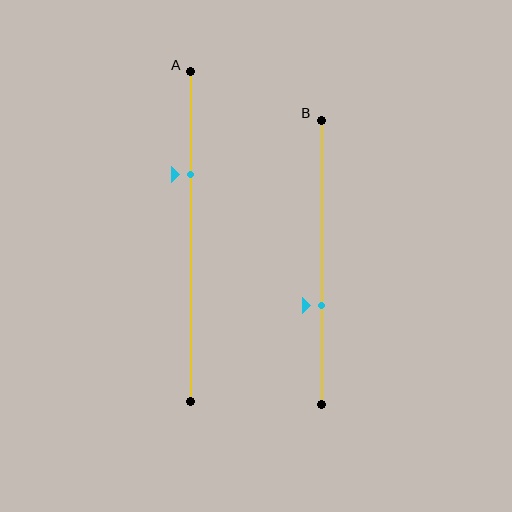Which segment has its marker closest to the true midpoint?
Segment B has its marker closest to the true midpoint.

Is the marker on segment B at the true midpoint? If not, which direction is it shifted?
No, the marker on segment B is shifted downward by about 15% of the segment length.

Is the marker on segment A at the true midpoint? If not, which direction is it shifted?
No, the marker on segment A is shifted upward by about 19% of the segment length.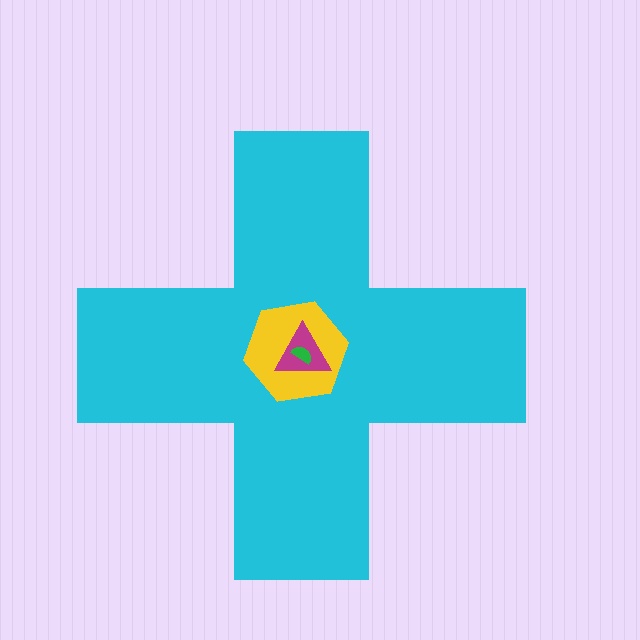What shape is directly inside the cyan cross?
The yellow hexagon.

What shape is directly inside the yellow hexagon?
The magenta triangle.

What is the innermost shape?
The green semicircle.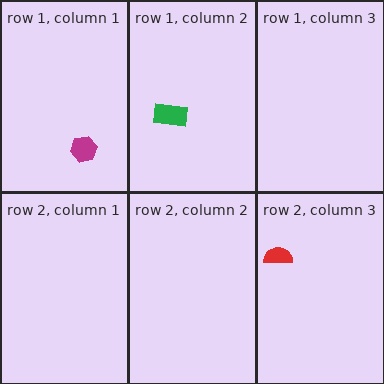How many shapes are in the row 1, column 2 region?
1.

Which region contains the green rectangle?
The row 1, column 2 region.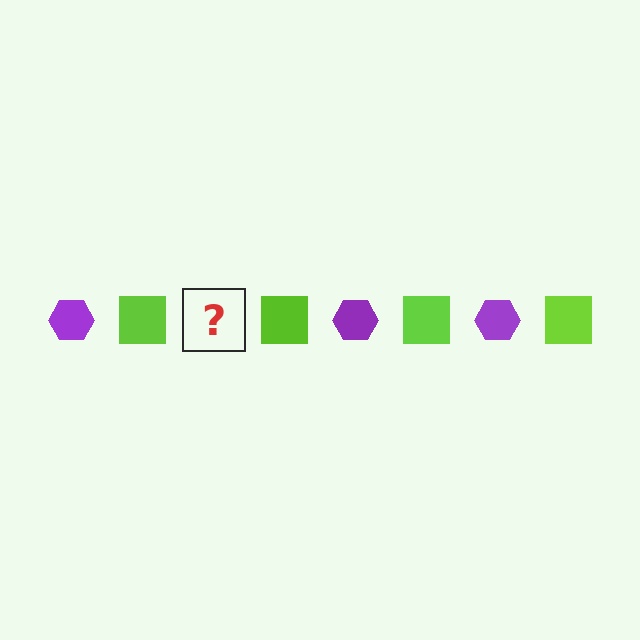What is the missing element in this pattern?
The missing element is a purple hexagon.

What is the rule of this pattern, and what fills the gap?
The rule is that the pattern alternates between purple hexagon and lime square. The gap should be filled with a purple hexagon.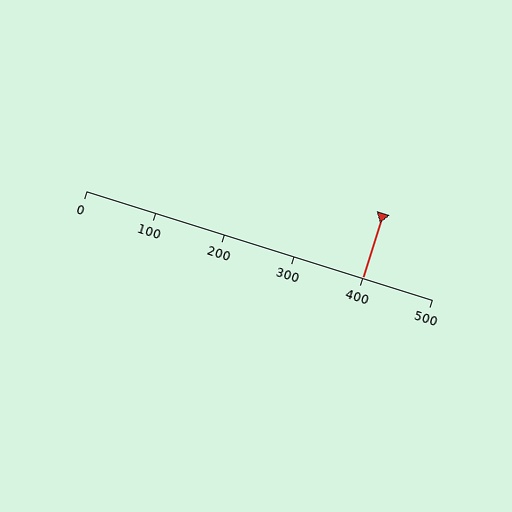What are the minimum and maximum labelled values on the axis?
The axis runs from 0 to 500.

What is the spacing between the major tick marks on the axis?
The major ticks are spaced 100 apart.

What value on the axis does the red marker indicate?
The marker indicates approximately 400.